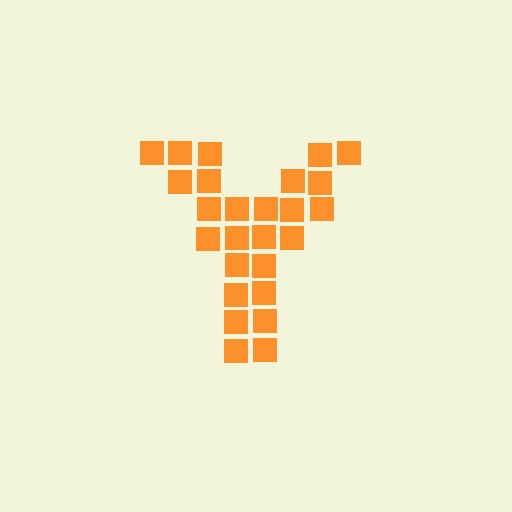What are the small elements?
The small elements are squares.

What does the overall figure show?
The overall figure shows the letter Y.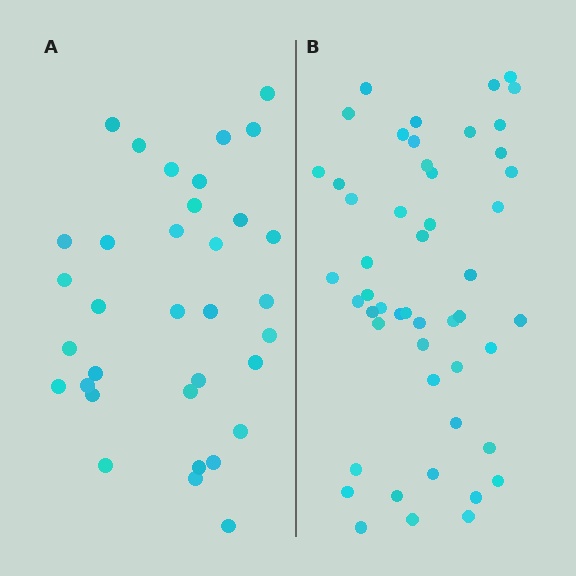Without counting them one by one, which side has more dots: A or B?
Region B (the right region) has more dots.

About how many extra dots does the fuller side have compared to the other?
Region B has approximately 15 more dots than region A.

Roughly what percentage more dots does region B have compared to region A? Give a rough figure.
About 45% more.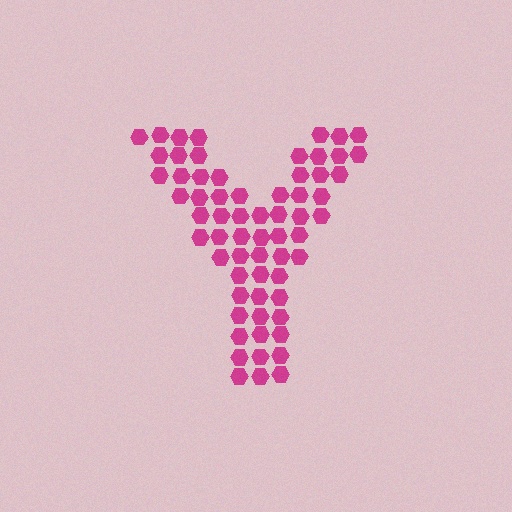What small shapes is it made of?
It is made of small hexagons.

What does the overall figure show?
The overall figure shows the letter Y.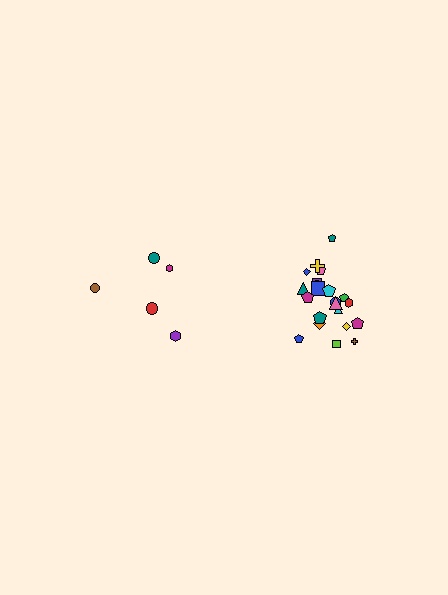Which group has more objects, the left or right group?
The right group.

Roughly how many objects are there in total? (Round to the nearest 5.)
Roughly 25 objects in total.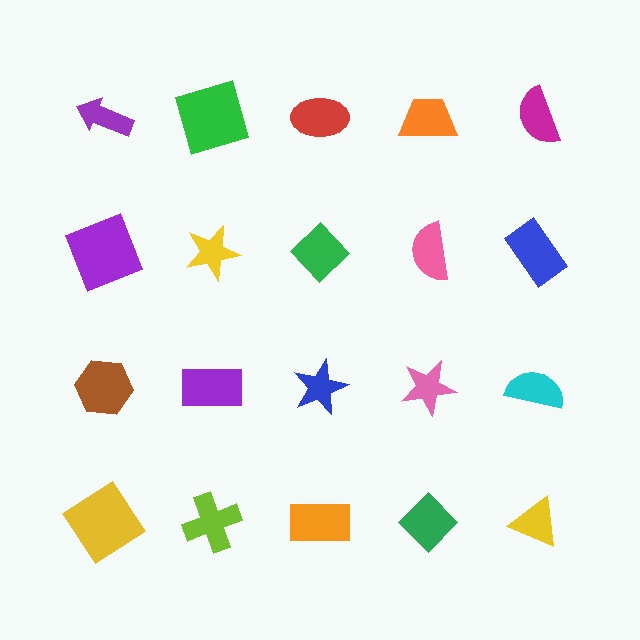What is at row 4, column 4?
A green diamond.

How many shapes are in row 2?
5 shapes.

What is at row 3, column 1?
A brown hexagon.